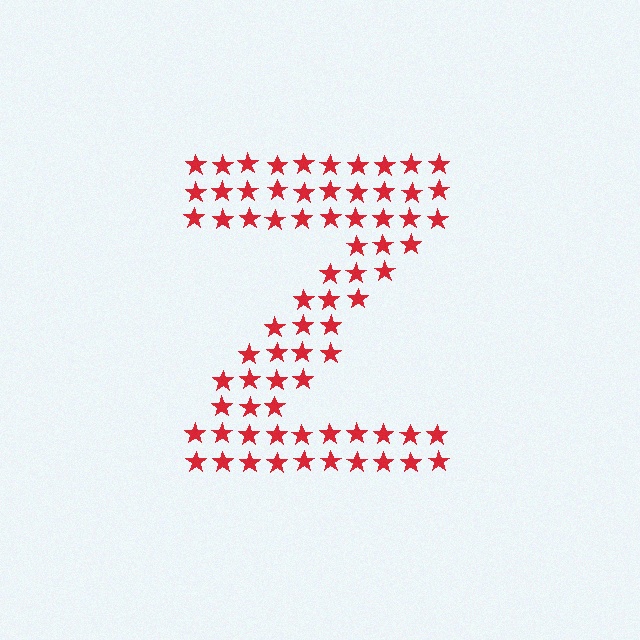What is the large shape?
The large shape is the letter Z.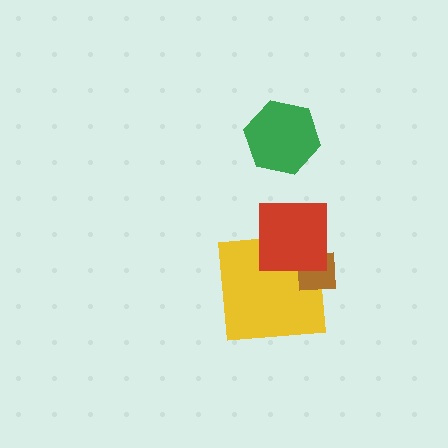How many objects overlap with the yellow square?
2 objects overlap with the yellow square.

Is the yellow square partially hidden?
Yes, it is partially covered by another shape.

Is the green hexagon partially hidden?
No, no other shape covers it.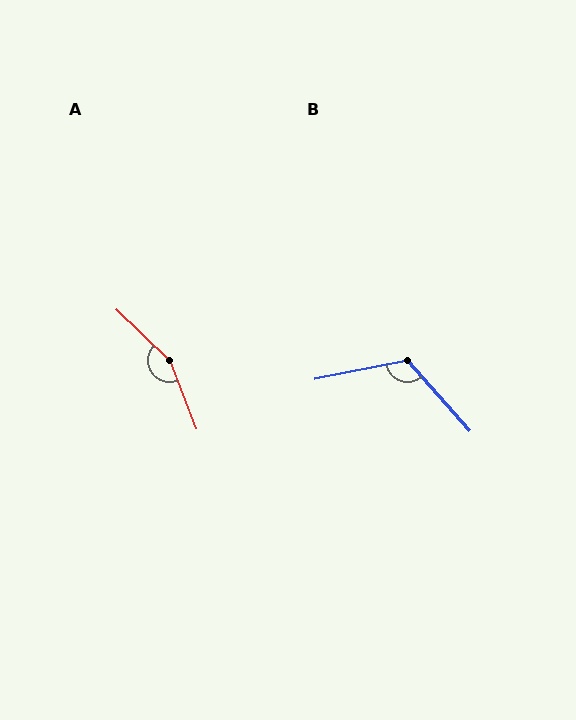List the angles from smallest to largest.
B (120°), A (155°).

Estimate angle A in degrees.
Approximately 155 degrees.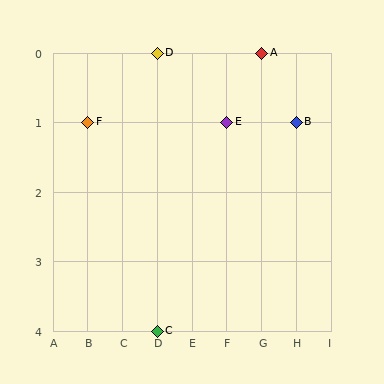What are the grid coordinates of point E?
Point E is at grid coordinates (F, 1).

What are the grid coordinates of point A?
Point A is at grid coordinates (G, 0).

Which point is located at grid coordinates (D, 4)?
Point C is at (D, 4).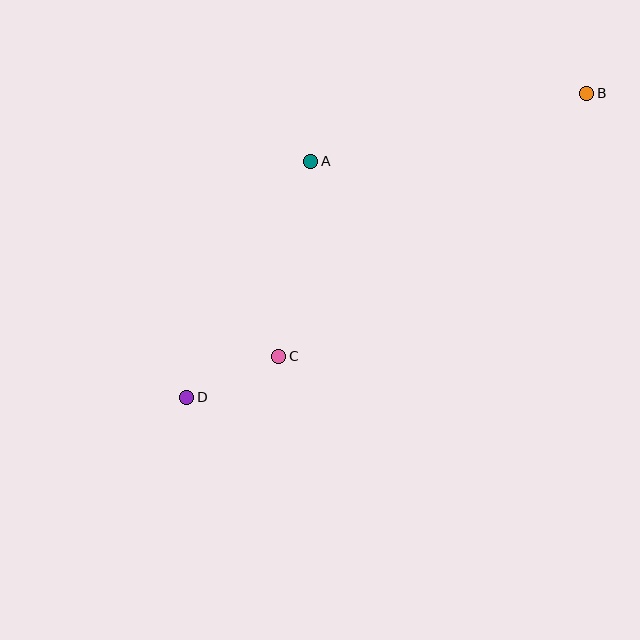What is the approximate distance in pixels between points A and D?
The distance between A and D is approximately 267 pixels.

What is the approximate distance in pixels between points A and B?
The distance between A and B is approximately 284 pixels.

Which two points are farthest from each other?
Points B and D are farthest from each other.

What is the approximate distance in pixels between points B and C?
The distance between B and C is approximately 405 pixels.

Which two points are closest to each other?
Points C and D are closest to each other.